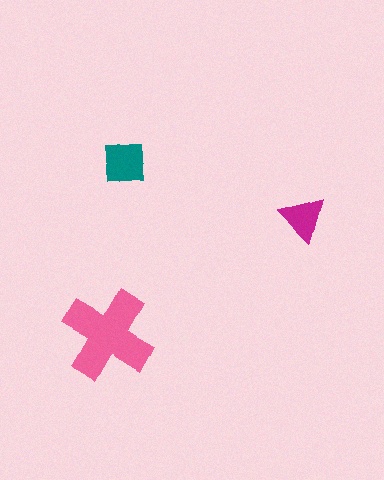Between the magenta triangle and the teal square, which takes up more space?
The teal square.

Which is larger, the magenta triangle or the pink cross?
The pink cross.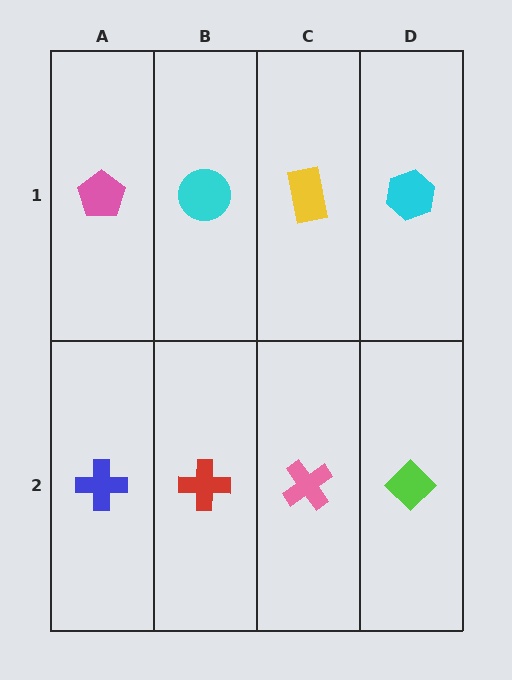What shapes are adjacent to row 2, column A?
A pink pentagon (row 1, column A), a red cross (row 2, column B).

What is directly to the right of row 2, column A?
A red cross.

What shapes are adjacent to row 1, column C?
A pink cross (row 2, column C), a cyan circle (row 1, column B), a cyan hexagon (row 1, column D).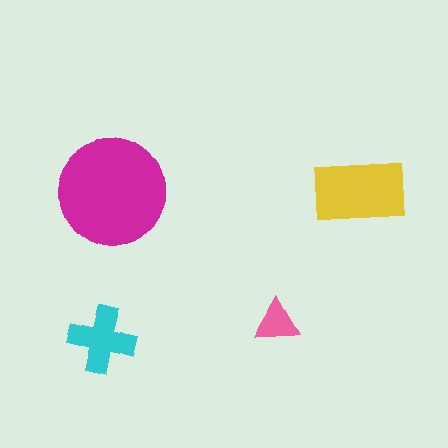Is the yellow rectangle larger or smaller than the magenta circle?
Smaller.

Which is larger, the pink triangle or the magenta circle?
The magenta circle.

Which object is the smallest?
The pink triangle.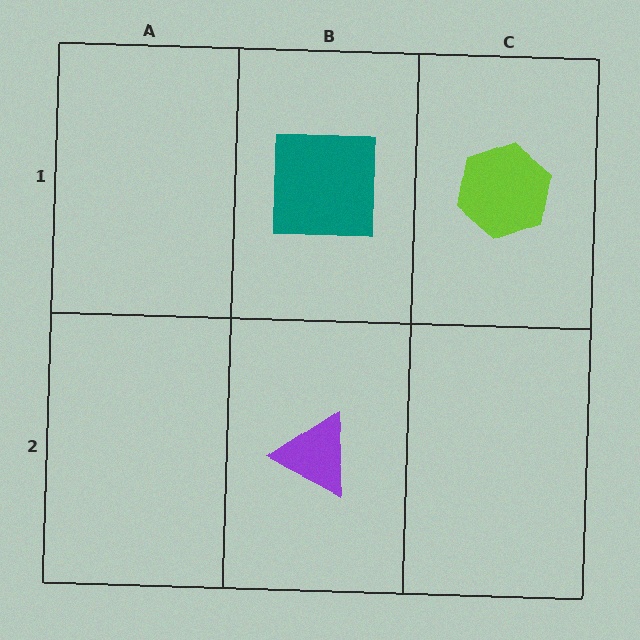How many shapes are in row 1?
2 shapes.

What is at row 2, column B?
A purple triangle.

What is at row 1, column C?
A lime hexagon.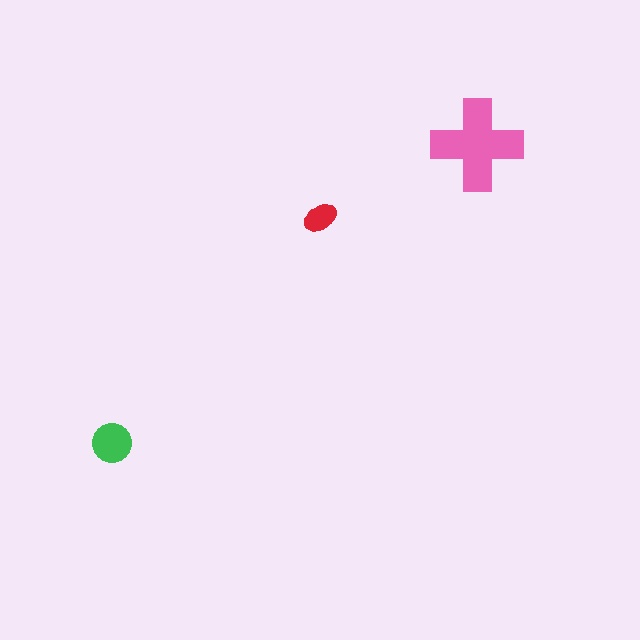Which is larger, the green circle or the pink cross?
The pink cross.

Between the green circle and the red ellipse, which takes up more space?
The green circle.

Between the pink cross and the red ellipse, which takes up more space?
The pink cross.